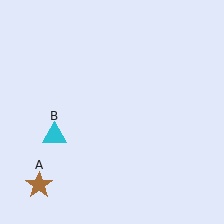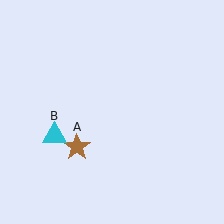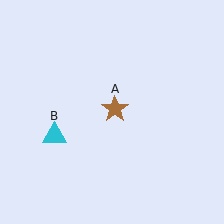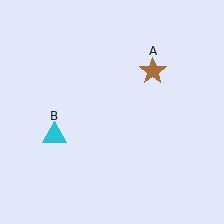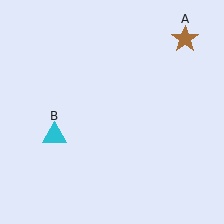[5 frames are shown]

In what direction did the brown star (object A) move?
The brown star (object A) moved up and to the right.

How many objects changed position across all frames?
1 object changed position: brown star (object A).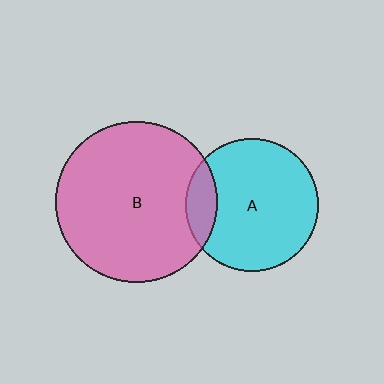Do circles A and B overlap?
Yes.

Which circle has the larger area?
Circle B (pink).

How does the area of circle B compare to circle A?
Approximately 1.5 times.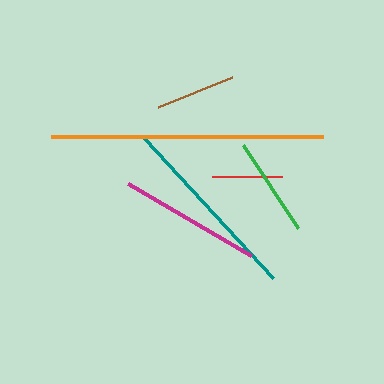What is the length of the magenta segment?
The magenta segment is approximately 142 pixels long.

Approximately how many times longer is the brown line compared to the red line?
The brown line is approximately 1.1 times the length of the red line.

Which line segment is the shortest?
The red line is the shortest at approximately 70 pixels.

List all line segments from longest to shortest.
From longest to shortest: orange, teal, magenta, green, brown, red.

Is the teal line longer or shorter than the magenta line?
The teal line is longer than the magenta line.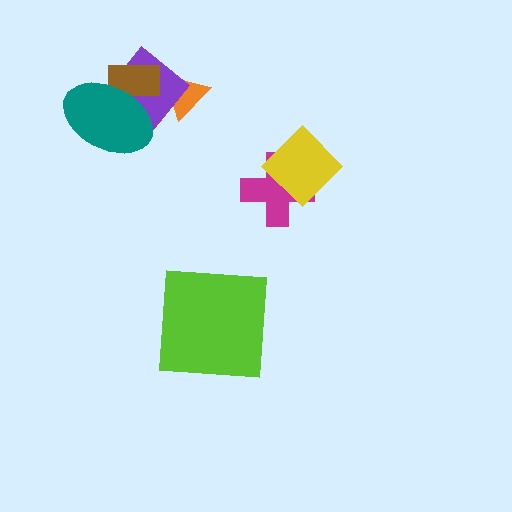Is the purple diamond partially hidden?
Yes, it is partially covered by another shape.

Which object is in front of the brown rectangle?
The teal ellipse is in front of the brown rectangle.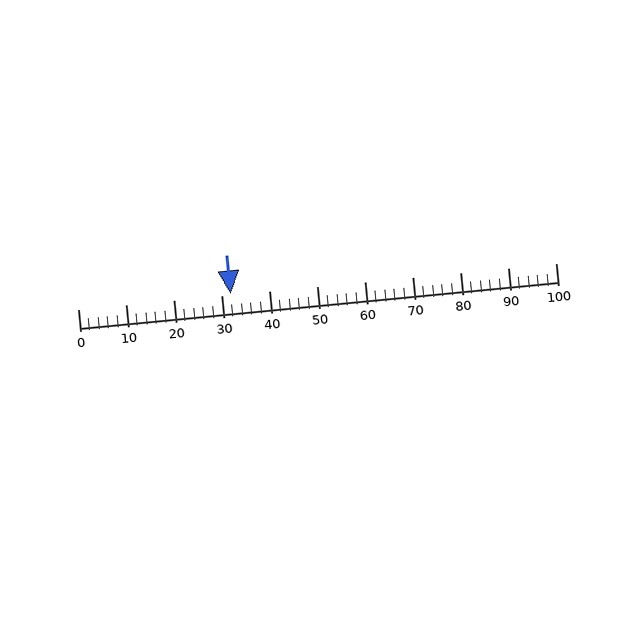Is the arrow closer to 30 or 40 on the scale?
The arrow is closer to 30.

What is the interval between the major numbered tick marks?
The major tick marks are spaced 10 units apart.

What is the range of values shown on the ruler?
The ruler shows values from 0 to 100.